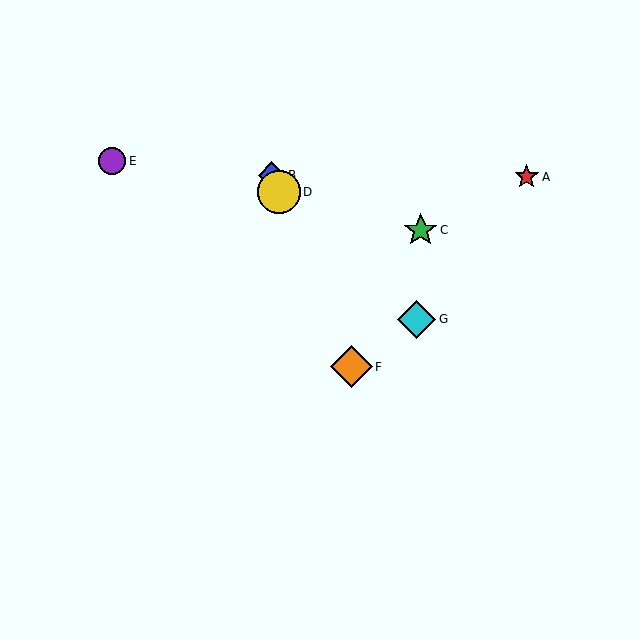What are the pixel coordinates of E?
Object E is at (112, 161).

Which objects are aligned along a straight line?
Objects B, D, F are aligned along a straight line.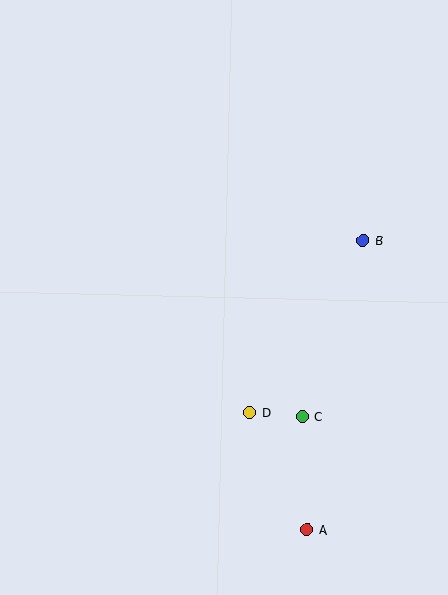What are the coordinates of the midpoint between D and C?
The midpoint between D and C is at (276, 415).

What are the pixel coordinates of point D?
Point D is at (250, 413).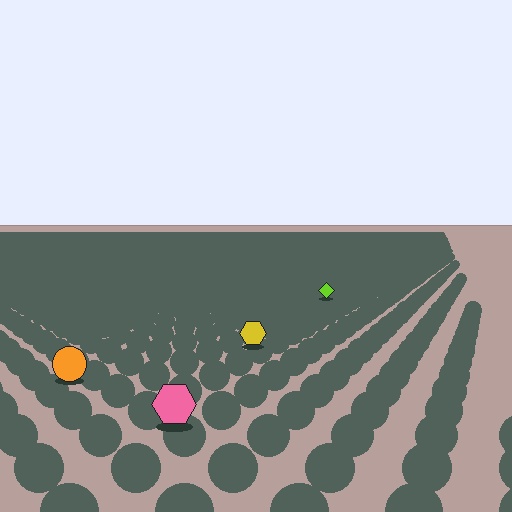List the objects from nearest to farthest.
From nearest to farthest: the pink hexagon, the orange circle, the yellow hexagon, the lime diamond.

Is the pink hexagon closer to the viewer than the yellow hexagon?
Yes. The pink hexagon is closer — you can tell from the texture gradient: the ground texture is coarser near it.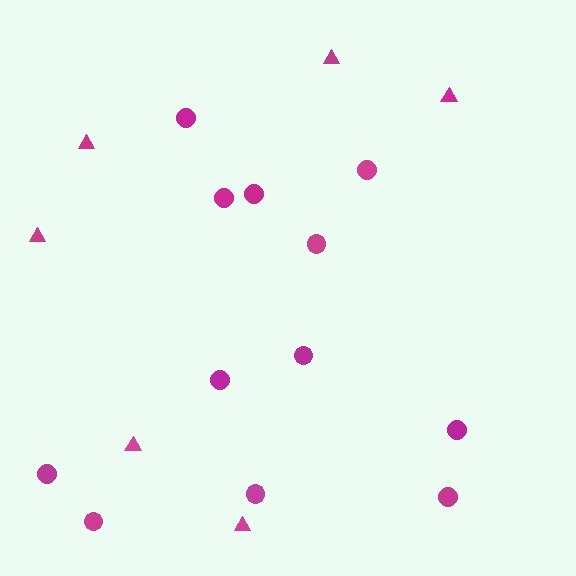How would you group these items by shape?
There are 2 groups: one group of circles (12) and one group of triangles (6).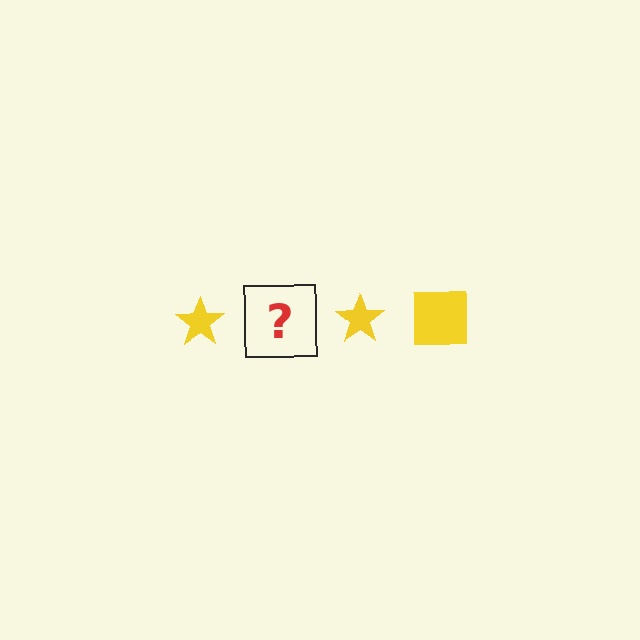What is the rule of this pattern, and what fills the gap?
The rule is that the pattern cycles through star, square shapes in yellow. The gap should be filled with a yellow square.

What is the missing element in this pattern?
The missing element is a yellow square.